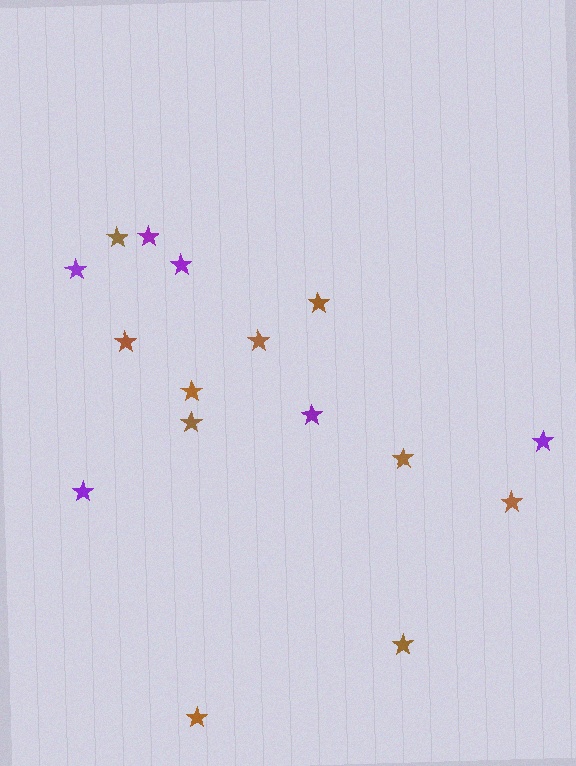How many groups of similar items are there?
There are 2 groups: one group of brown stars (10) and one group of purple stars (6).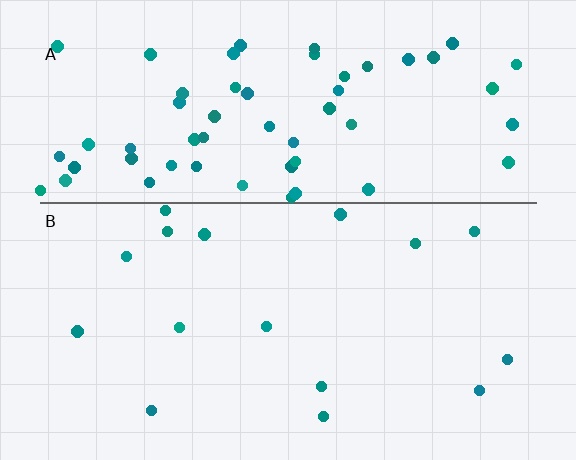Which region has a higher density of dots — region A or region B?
A (the top).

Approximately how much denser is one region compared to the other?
Approximately 3.9× — region A over region B.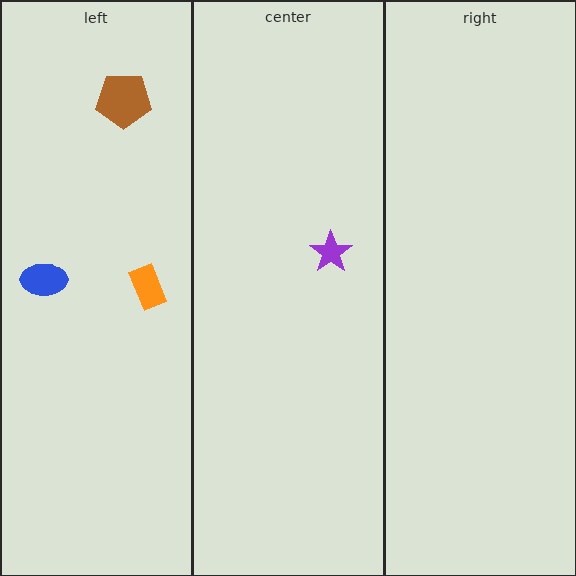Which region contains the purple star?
The center region.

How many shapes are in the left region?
3.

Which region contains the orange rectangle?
The left region.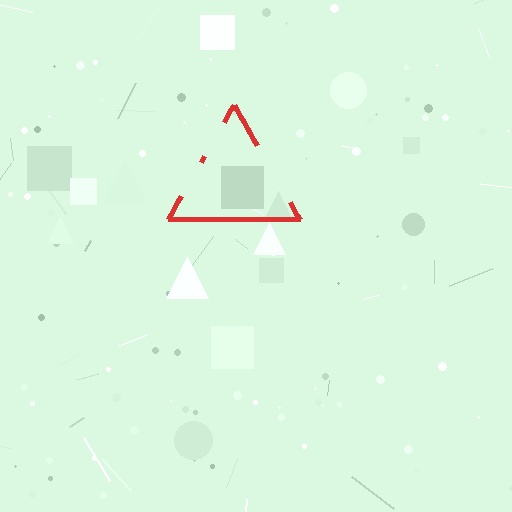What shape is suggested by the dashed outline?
The dashed outline suggests a triangle.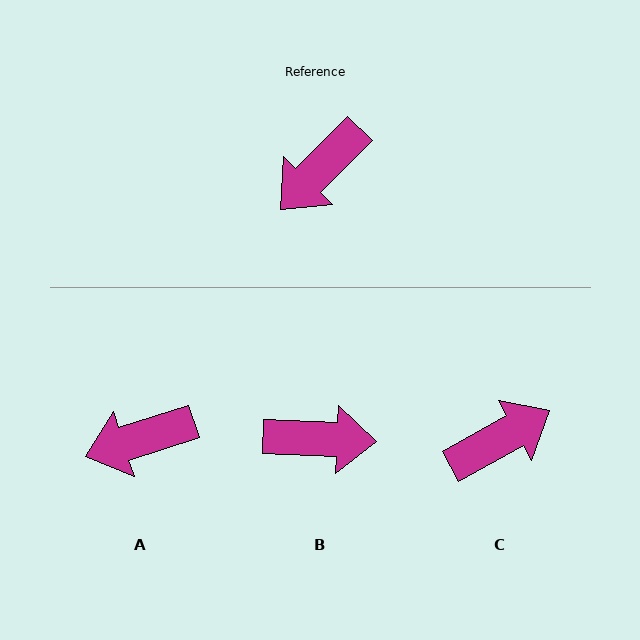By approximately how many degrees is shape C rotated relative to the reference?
Approximately 164 degrees counter-clockwise.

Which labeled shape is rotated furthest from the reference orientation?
C, about 164 degrees away.